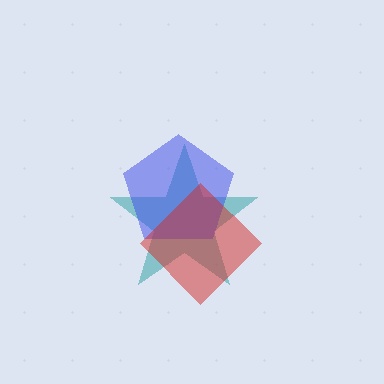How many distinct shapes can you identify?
There are 3 distinct shapes: a teal star, a blue pentagon, a red diamond.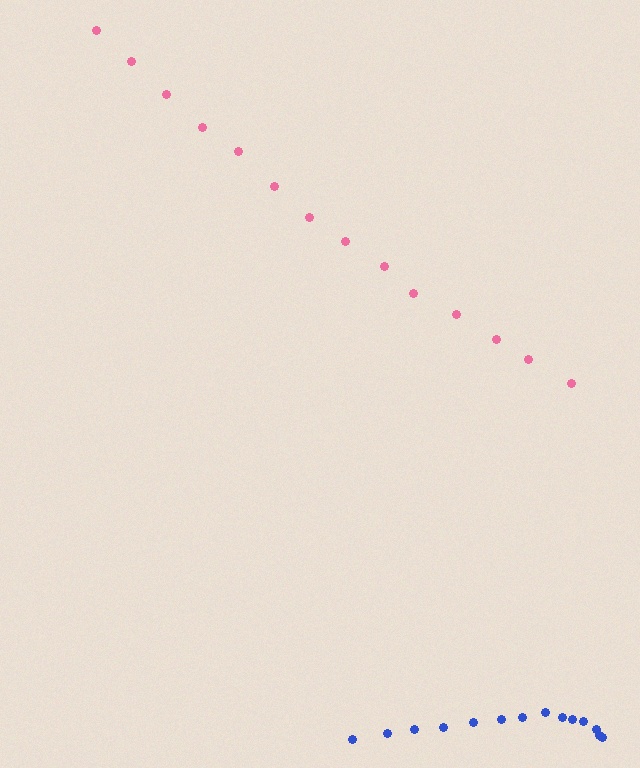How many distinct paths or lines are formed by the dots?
There are 2 distinct paths.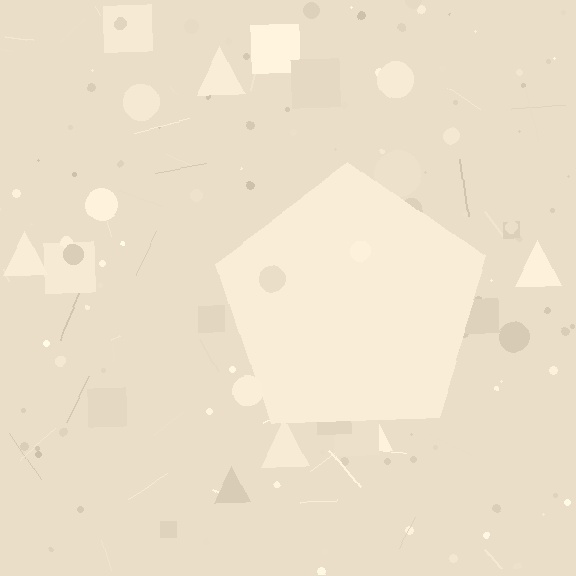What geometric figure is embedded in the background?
A pentagon is embedded in the background.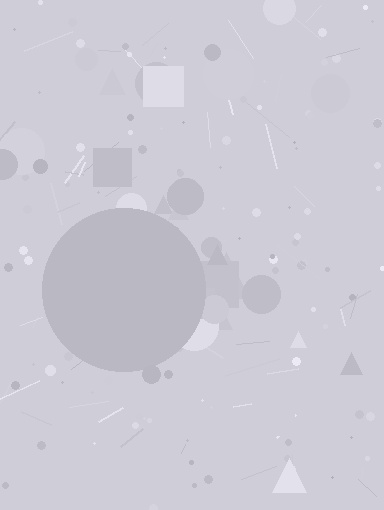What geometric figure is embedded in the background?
A circle is embedded in the background.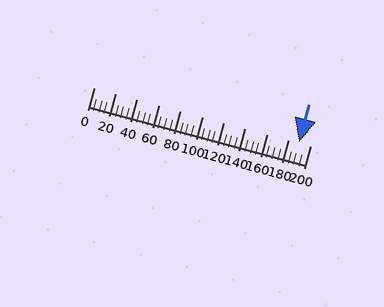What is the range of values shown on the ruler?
The ruler shows values from 0 to 200.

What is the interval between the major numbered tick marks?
The major tick marks are spaced 20 units apart.